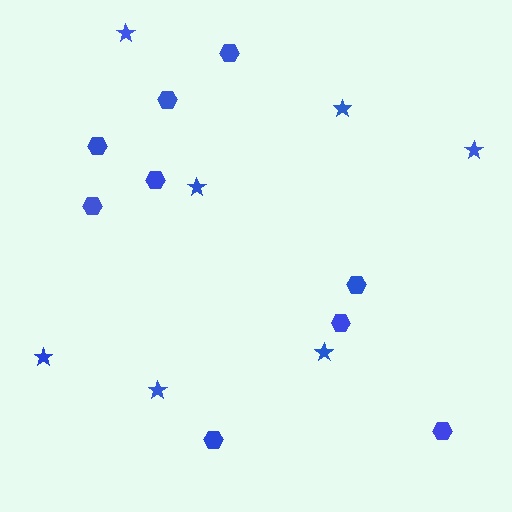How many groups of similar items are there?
There are 2 groups: one group of hexagons (9) and one group of stars (7).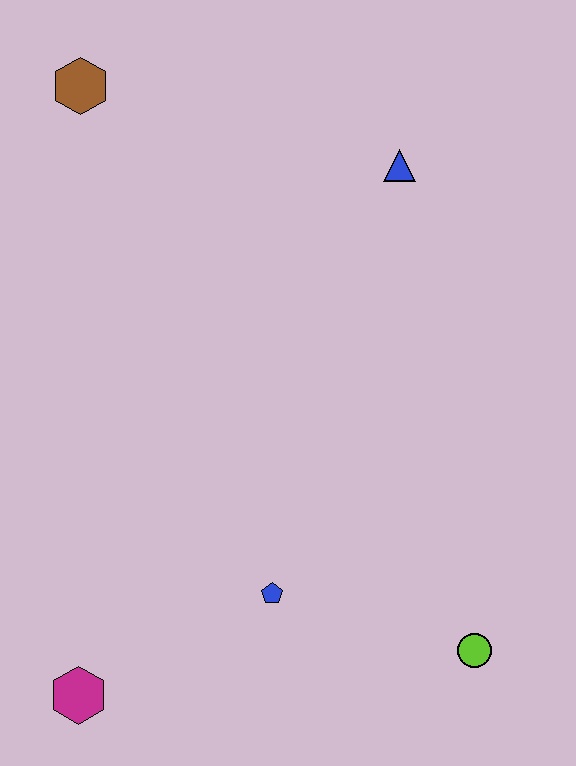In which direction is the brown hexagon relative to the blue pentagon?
The brown hexagon is above the blue pentagon.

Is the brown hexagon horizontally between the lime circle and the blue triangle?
No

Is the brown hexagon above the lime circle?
Yes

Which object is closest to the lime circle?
The blue pentagon is closest to the lime circle.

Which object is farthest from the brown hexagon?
The lime circle is farthest from the brown hexagon.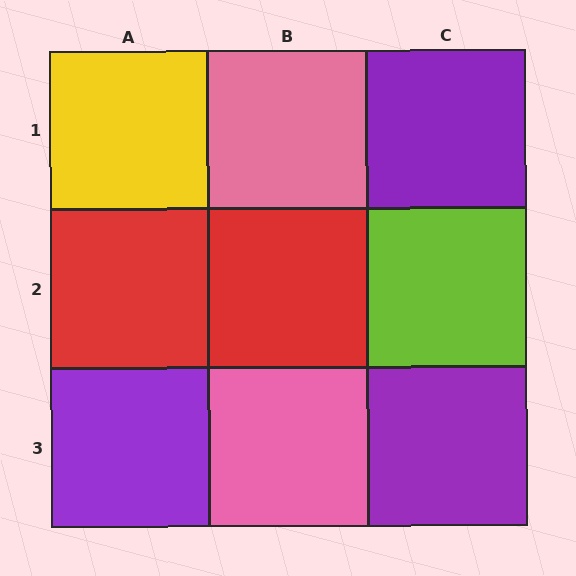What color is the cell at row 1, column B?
Pink.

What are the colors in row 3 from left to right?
Purple, pink, purple.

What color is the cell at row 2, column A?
Red.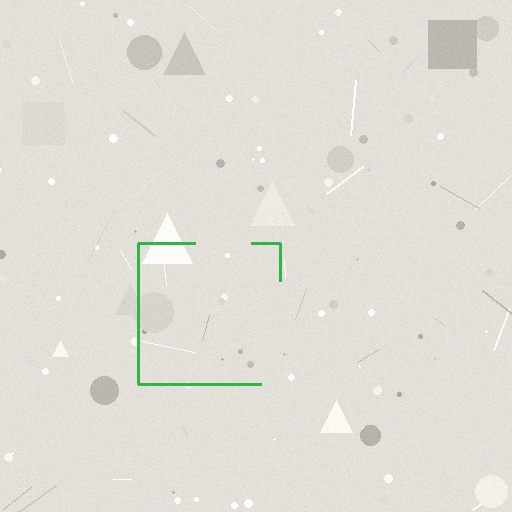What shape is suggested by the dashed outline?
The dashed outline suggests a square.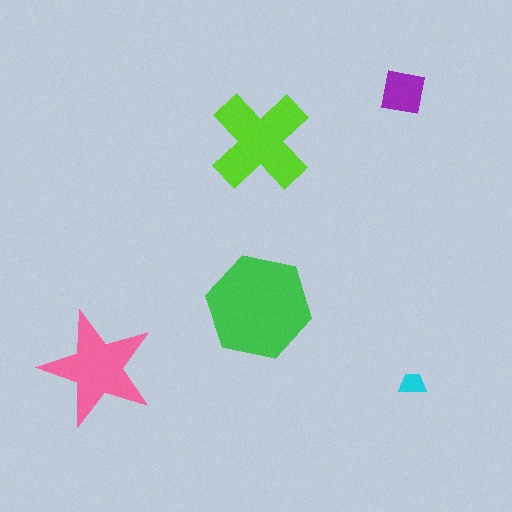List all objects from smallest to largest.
The cyan trapezoid, the purple square, the pink star, the lime cross, the green hexagon.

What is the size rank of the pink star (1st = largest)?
3rd.